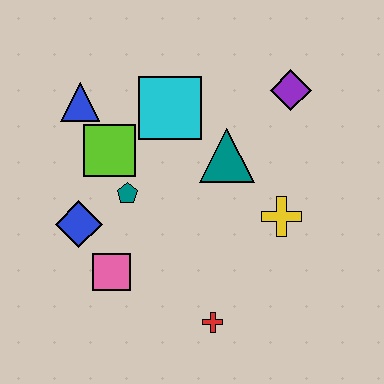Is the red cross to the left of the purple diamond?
Yes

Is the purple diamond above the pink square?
Yes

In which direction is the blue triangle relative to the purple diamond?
The blue triangle is to the left of the purple diamond.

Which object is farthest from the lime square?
The red cross is farthest from the lime square.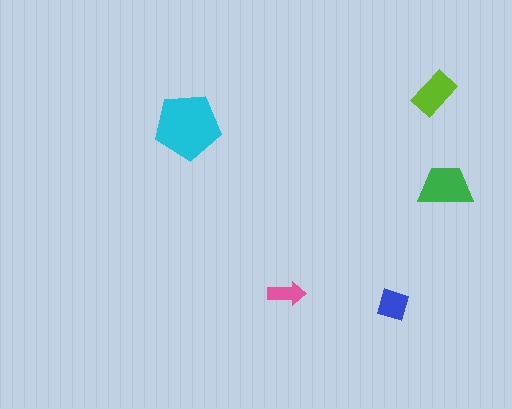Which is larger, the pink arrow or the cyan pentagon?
The cyan pentagon.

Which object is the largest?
The cyan pentagon.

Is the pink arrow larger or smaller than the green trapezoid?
Smaller.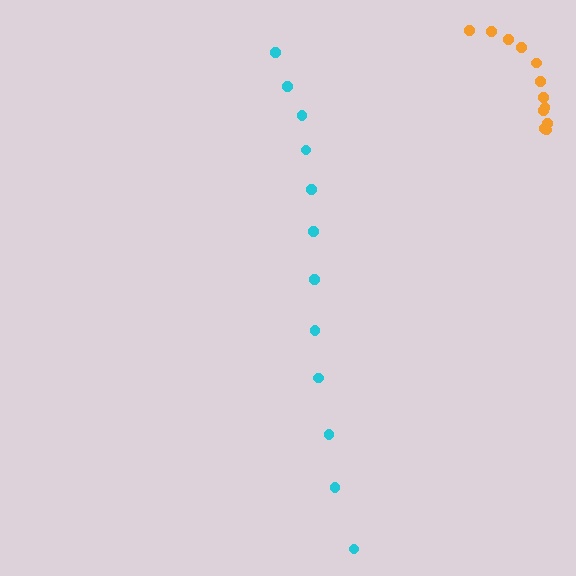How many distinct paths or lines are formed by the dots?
There are 2 distinct paths.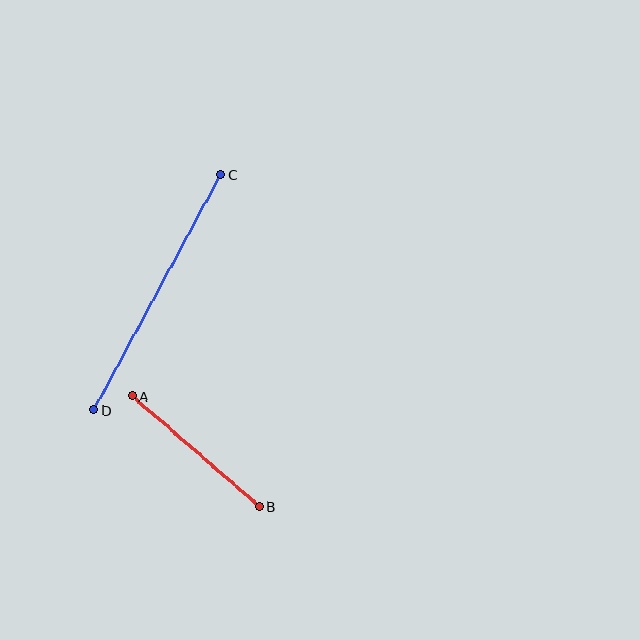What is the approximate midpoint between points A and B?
The midpoint is at approximately (196, 451) pixels.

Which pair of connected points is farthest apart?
Points C and D are farthest apart.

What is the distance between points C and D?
The distance is approximately 267 pixels.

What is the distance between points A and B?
The distance is approximately 169 pixels.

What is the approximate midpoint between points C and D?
The midpoint is at approximately (158, 292) pixels.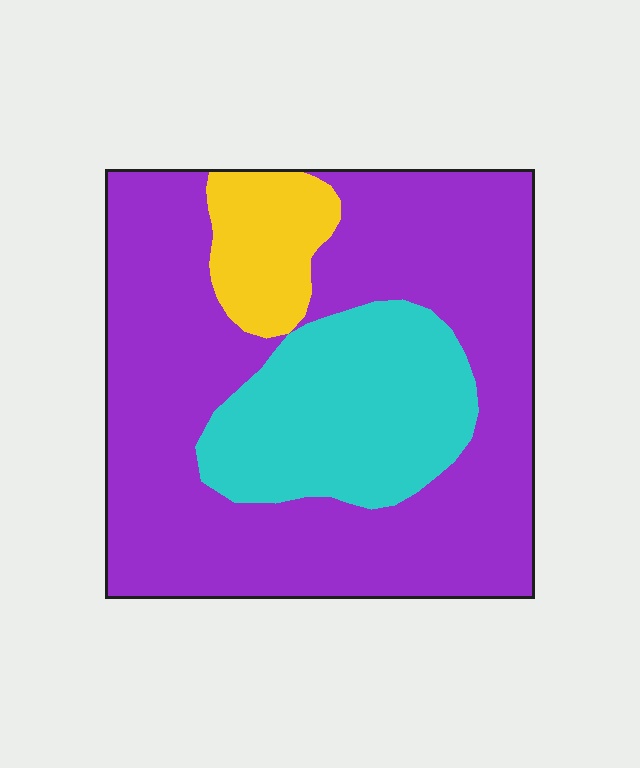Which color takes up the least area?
Yellow, at roughly 10%.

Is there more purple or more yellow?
Purple.